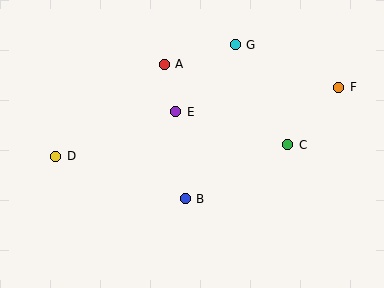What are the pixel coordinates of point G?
Point G is at (235, 45).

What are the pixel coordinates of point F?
Point F is at (339, 87).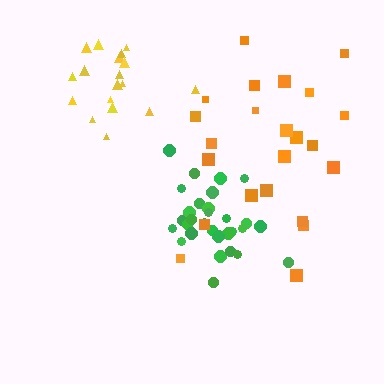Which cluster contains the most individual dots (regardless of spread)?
Green (30).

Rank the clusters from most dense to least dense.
green, yellow, orange.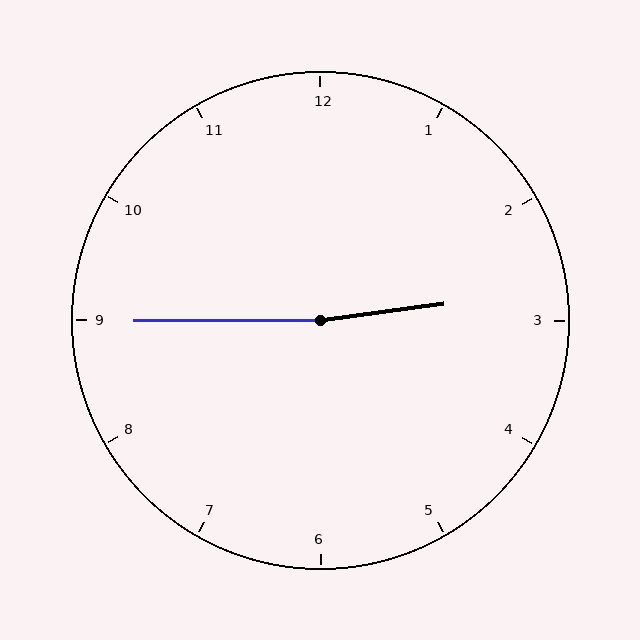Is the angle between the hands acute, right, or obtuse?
It is obtuse.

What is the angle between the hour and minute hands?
Approximately 172 degrees.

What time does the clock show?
2:45.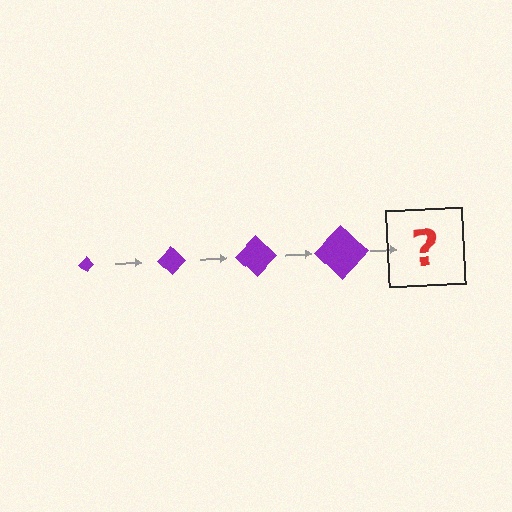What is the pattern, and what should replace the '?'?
The pattern is that the diamond gets progressively larger each step. The '?' should be a purple diamond, larger than the previous one.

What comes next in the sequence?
The next element should be a purple diamond, larger than the previous one.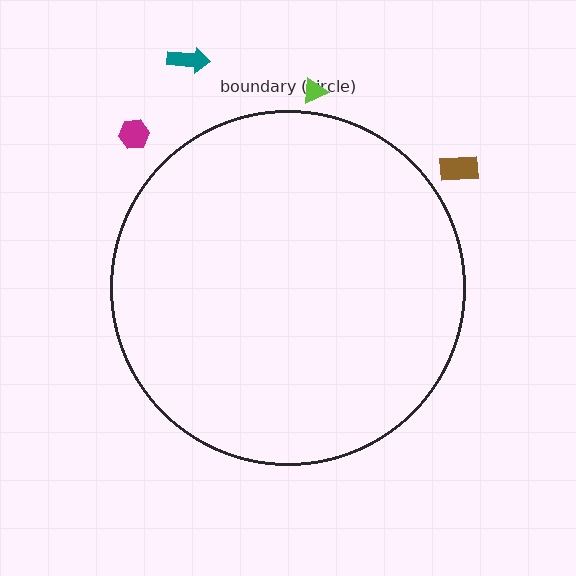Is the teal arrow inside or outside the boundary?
Outside.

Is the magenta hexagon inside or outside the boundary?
Outside.